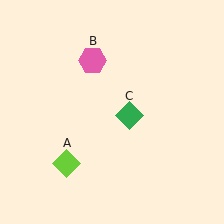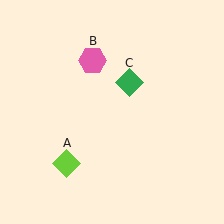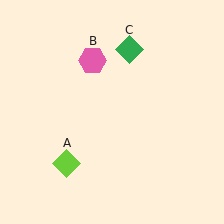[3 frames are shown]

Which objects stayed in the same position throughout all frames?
Lime diamond (object A) and pink hexagon (object B) remained stationary.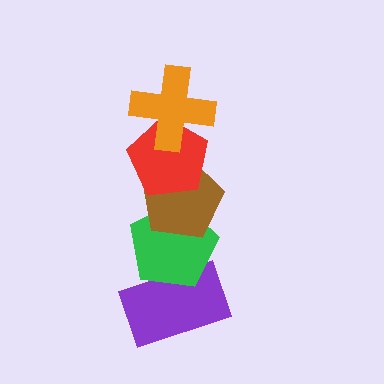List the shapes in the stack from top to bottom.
From top to bottom: the orange cross, the red pentagon, the brown pentagon, the green pentagon, the purple rectangle.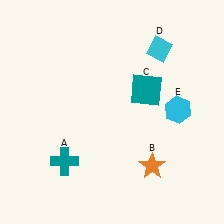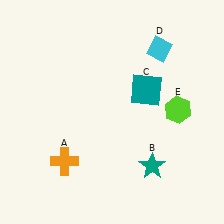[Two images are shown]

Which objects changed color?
A changed from teal to orange. B changed from orange to teal. E changed from cyan to lime.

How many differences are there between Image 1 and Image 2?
There are 3 differences between the two images.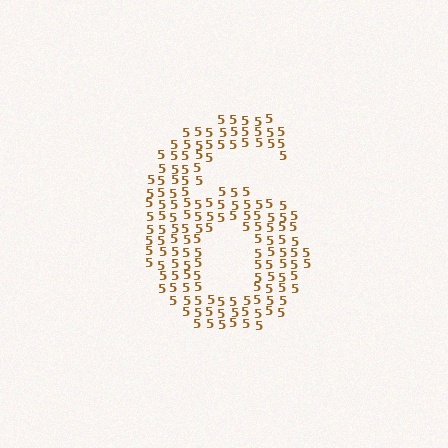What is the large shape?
The large shape is the digit 6.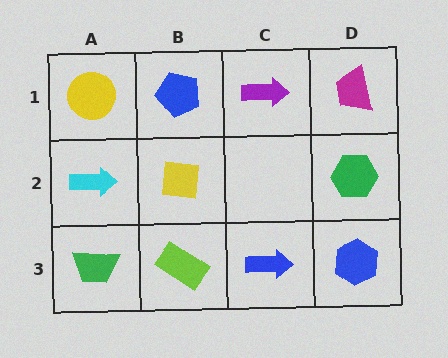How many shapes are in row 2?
3 shapes.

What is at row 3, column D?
A blue hexagon.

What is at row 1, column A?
A yellow circle.